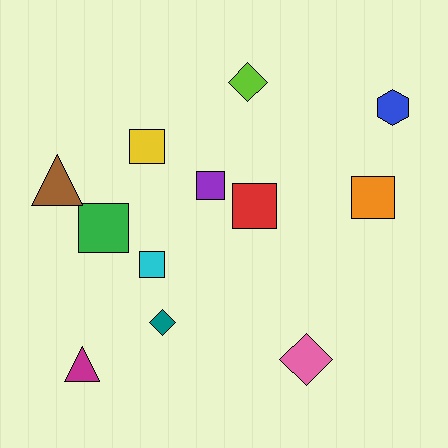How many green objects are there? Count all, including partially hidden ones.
There is 1 green object.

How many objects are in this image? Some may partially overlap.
There are 12 objects.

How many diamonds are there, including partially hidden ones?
There are 3 diamonds.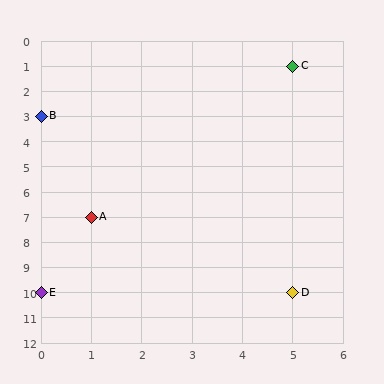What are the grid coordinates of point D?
Point D is at grid coordinates (5, 10).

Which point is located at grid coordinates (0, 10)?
Point E is at (0, 10).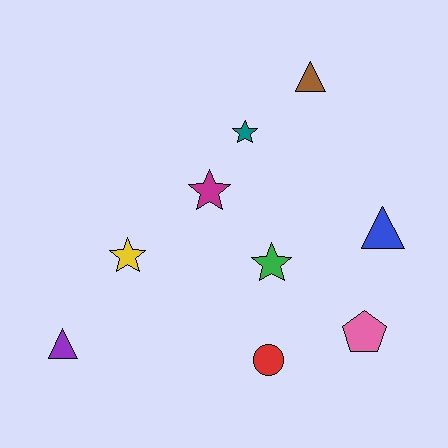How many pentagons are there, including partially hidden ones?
There is 1 pentagon.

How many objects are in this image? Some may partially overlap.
There are 9 objects.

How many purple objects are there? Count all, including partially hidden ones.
There is 1 purple object.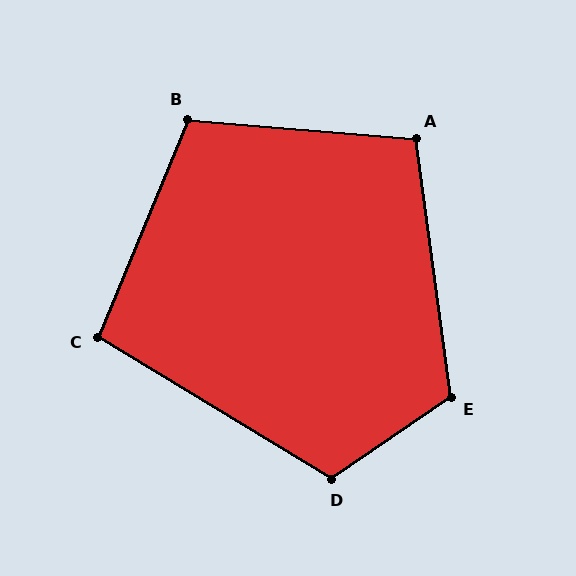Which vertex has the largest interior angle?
E, at approximately 117 degrees.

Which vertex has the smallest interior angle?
C, at approximately 99 degrees.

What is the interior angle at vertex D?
Approximately 114 degrees (obtuse).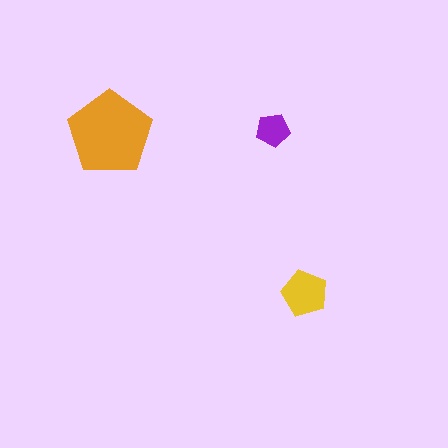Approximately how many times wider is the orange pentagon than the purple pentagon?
About 2.5 times wider.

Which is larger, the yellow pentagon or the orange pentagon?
The orange one.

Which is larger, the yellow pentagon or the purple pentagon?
The yellow one.